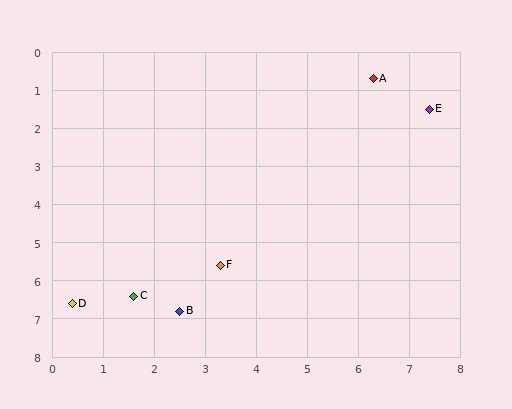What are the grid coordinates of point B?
Point B is at approximately (2.5, 6.8).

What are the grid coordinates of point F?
Point F is at approximately (3.3, 5.6).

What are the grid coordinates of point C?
Point C is at approximately (1.6, 6.4).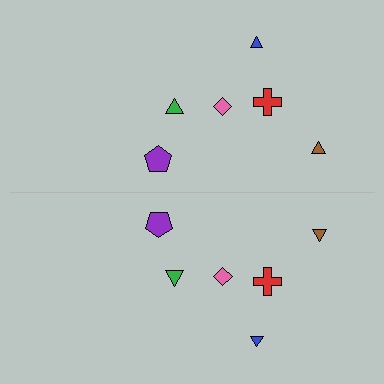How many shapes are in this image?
There are 12 shapes in this image.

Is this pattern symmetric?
Yes, this pattern has bilateral (reflection) symmetry.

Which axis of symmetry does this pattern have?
The pattern has a horizontal axis of symmetry running through the center of the image.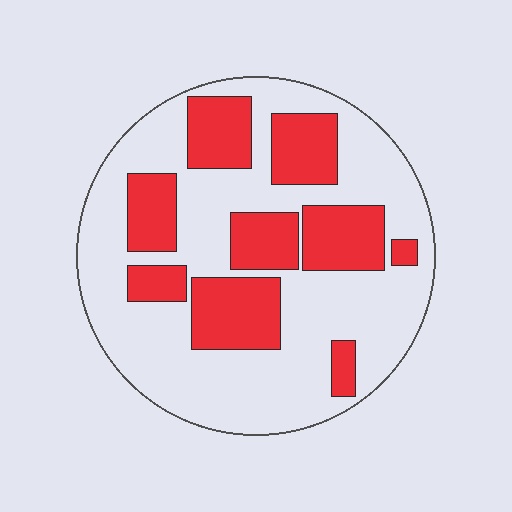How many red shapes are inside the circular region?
9.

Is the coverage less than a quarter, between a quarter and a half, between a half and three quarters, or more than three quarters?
Between a quarter and a half.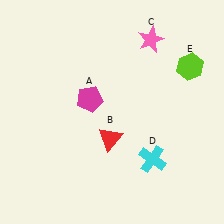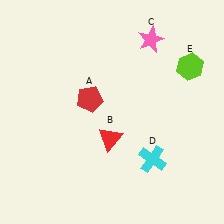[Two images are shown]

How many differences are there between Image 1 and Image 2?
There is 1 difference between the two images.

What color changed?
The pentagon (A) changed from magenta in Image 1 to red in Image 2.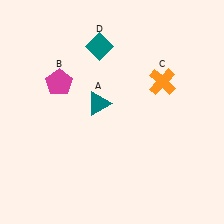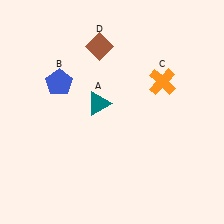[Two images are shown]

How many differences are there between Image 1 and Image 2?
There are 2 differences between the two images.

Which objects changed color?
B changed from magenta to blue. D changed from teal to brown.